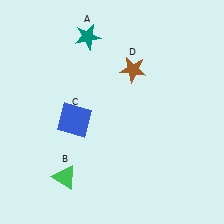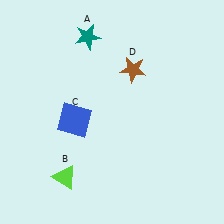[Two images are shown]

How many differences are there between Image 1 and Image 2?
There is 1 difference between the two images.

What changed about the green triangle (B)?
In Image 1, B is green. In Image 2, it changed to lime.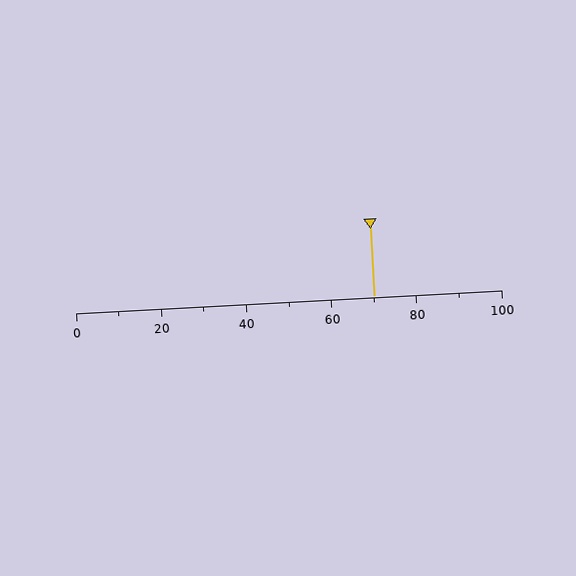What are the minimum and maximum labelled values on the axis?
The axis runs from 0 to 100.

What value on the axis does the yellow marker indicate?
The marker indicates approximately 70.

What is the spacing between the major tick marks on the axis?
The major ticks are spaced 20 apart.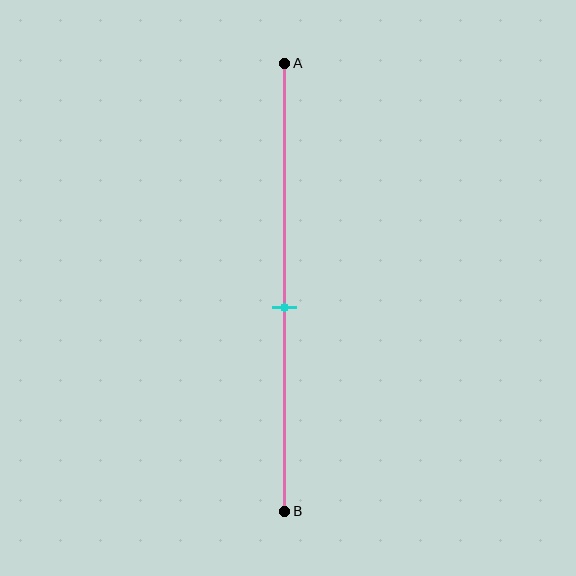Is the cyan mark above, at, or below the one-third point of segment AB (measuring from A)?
The cyan mark is below the one-third point of segment AB.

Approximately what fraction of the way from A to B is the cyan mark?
The cyan mark is approximately 55% of the way from A to B.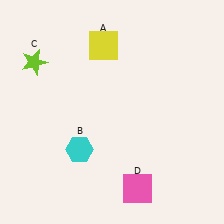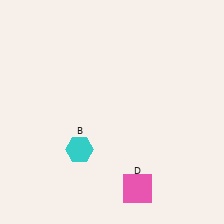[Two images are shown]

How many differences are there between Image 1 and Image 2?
There are 2 differences between the two images.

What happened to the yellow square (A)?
The yellow square (A) was removed in Image 2. It was in the top-left area of Image 1.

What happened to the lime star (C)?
The lime star (C) was removed in Image 2. It was in the top-left area of Image 1.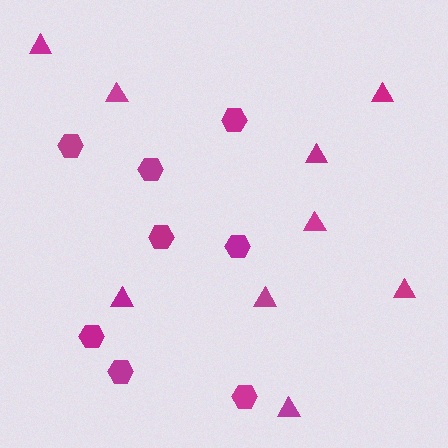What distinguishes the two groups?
There are 2 groups: one group of hexagons (8) and one group of triangles (9).